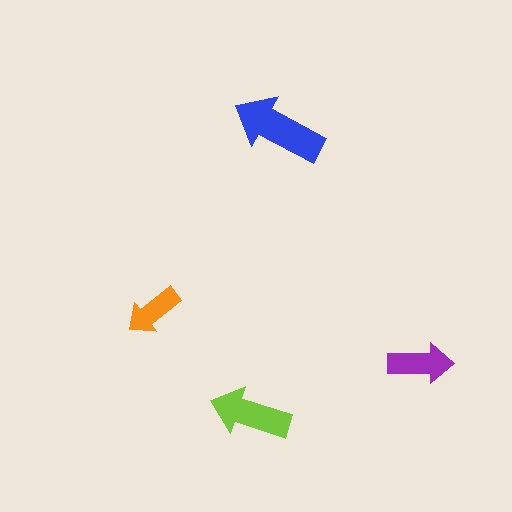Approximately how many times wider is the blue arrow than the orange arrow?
About 1.5 times wider.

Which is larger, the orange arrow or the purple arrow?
The purple one.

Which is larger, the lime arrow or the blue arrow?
The blue one.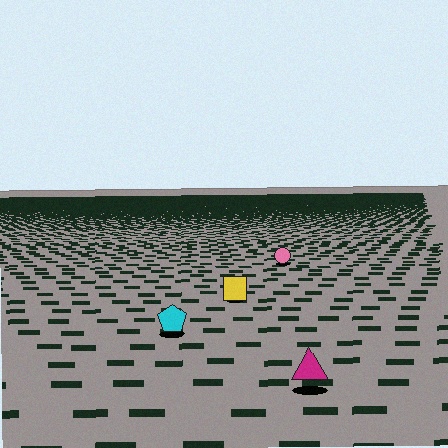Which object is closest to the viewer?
The magenta triangle is closest. The texture marks near it are larger and more spread out.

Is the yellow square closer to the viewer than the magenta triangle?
No. The magenta triangle is closer — you can tell from the texture gradient: the ground texture is coarser near it.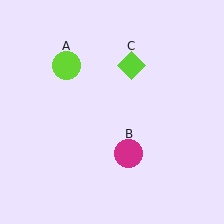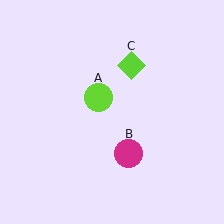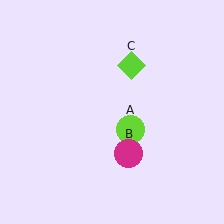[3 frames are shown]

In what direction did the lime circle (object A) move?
The lime circle (object A) moved down and to the right.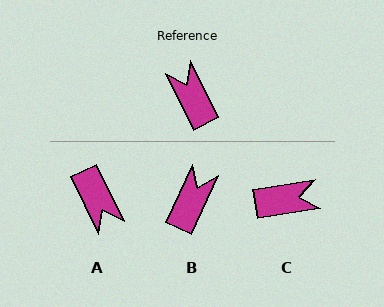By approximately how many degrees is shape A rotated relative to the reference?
Approximately 180 degrees counter-clockwise.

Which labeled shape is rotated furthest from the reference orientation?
A, about 180 degrees away.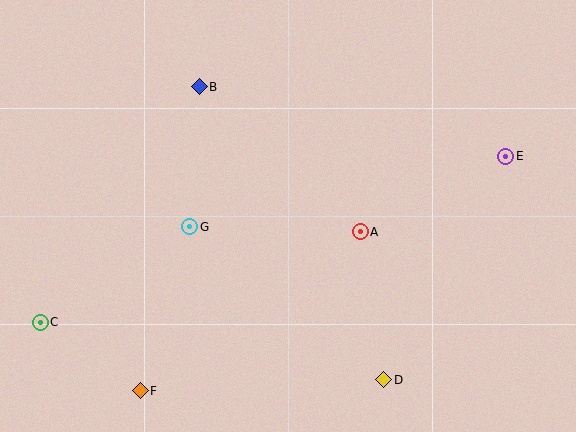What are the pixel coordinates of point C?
Point C is at (40, 322).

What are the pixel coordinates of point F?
Point F is at (140, 391).